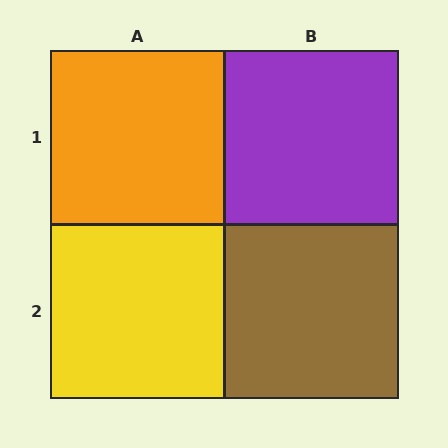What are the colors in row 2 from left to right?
Yellow, brown.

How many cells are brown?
1 cell is brown.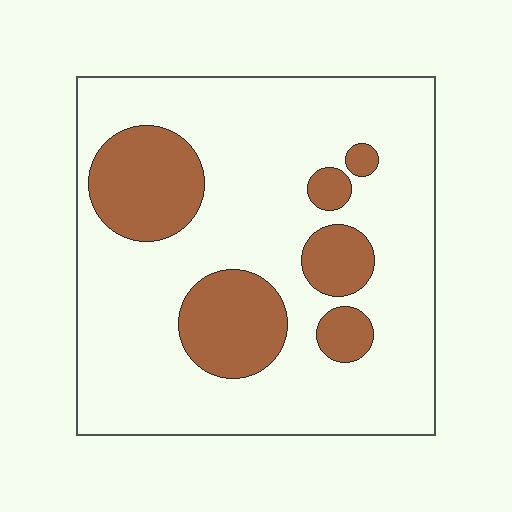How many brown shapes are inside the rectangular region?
6.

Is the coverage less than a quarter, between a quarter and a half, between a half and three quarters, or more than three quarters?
Less than a quarter.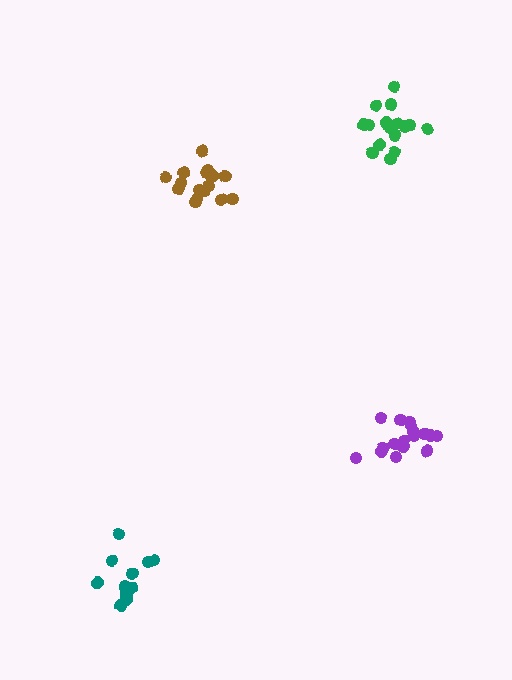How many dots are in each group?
Group 1: 14 dots, Group 2: 18 dots, Group 3: 18 dots, Group 4: 17 dots (67 total).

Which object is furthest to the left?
The teal cluster is leftmost.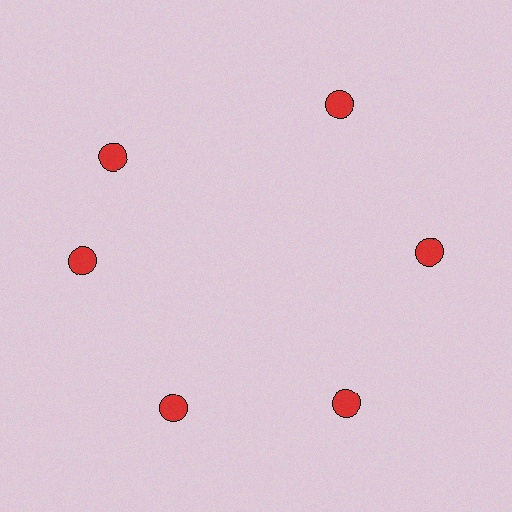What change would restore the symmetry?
The symmetry would be restored by rotating it back into even spacing with its neighbors so that all 6 circles sit at equal angles and equal distance from the center.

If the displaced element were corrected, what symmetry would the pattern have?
It would have 6-fold rotational symmetry — the pattern would map onto itself every 60 degrees.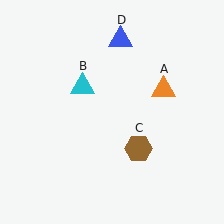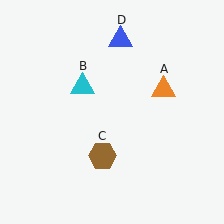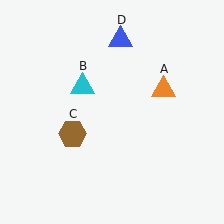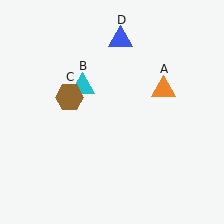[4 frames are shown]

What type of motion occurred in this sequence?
The brown hexagon (object C) rotated clockwise around the center of the scene.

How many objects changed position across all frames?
1 object changed position: brown hexagon (object C).